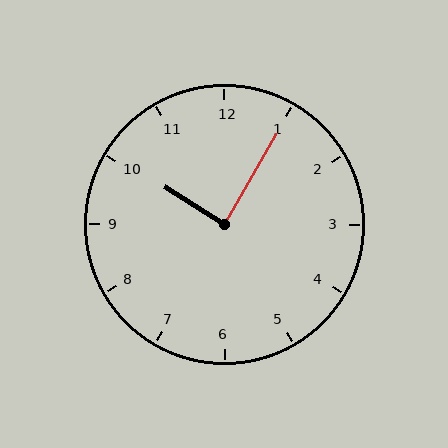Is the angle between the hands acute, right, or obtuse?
It is right.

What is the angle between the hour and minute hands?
Approximately 88 degrees.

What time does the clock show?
10:05.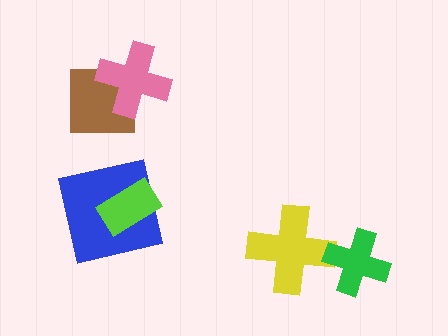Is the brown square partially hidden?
Yes, it is partially covered by another shape.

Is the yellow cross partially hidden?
Yes, it is partially covered by another shape.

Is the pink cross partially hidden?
No, no other shape covers it.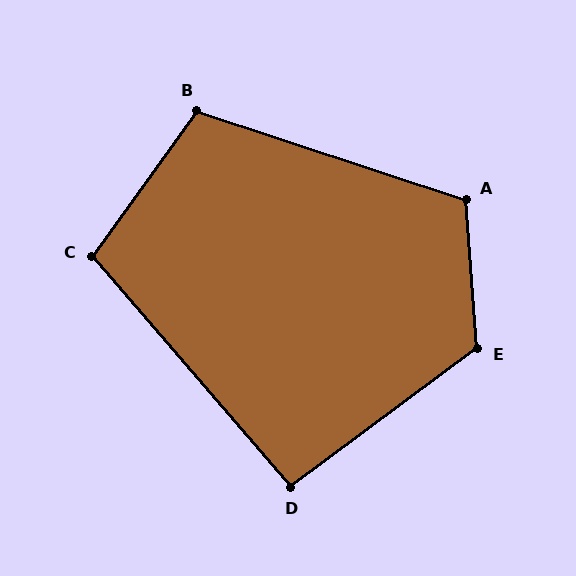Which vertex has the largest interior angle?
E, at approximately 122 degrees.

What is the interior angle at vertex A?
Approximately 113 degrees (obtuse).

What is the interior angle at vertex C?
Approximately 103 degrees (obtuse).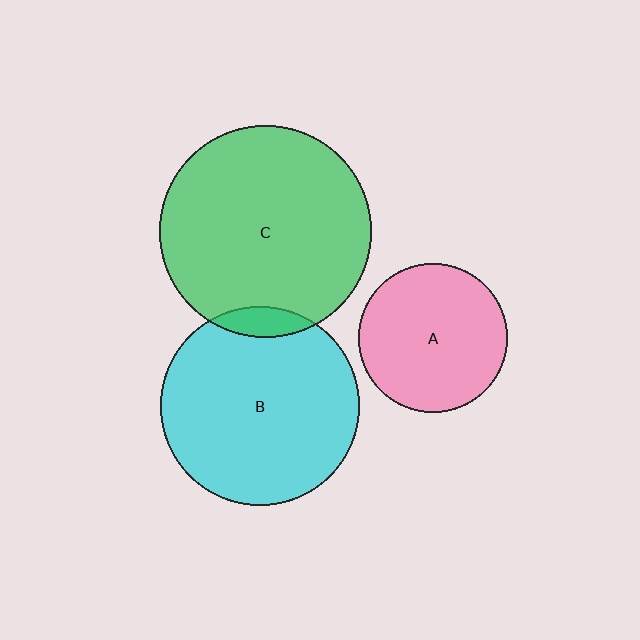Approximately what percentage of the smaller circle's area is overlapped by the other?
Approximately 5%.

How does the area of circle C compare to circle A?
Approximately 2.0 times.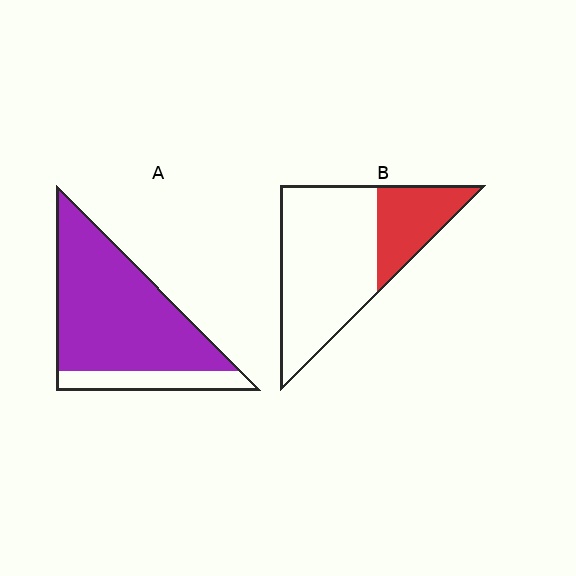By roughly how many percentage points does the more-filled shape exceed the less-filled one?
By roughly 55 percentage points (A over B).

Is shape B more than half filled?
No.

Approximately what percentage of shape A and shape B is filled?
A is approximately 80% and B is approximately 30%.